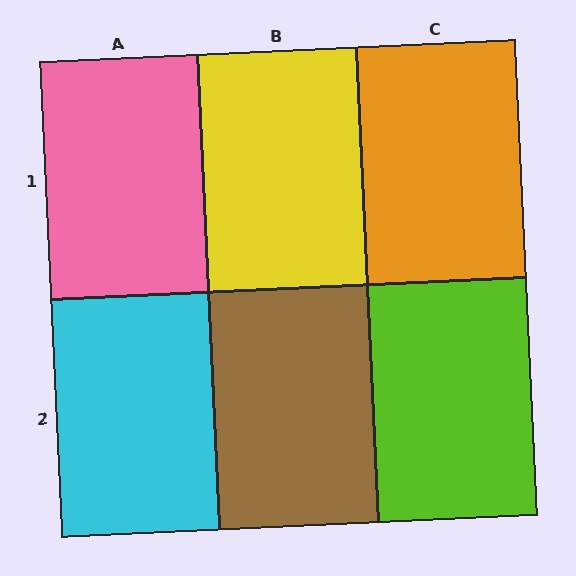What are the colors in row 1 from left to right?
Pink, yellow, orange.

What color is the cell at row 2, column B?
Brown.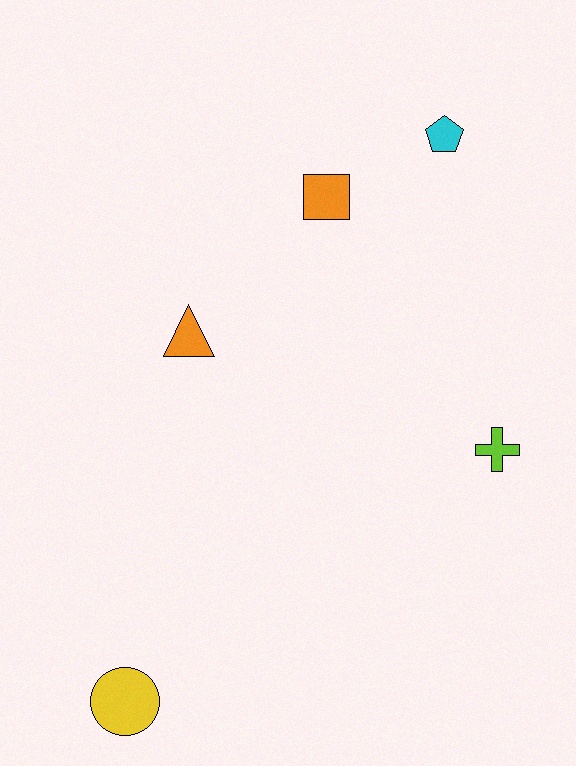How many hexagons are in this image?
There are no hexagons.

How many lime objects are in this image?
There is 1 lime object.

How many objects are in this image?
There are 5 objects.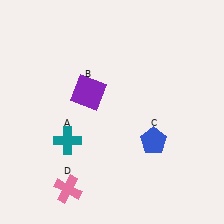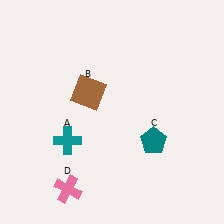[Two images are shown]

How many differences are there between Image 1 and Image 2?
There are 2 differences between the two images.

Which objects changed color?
B changed from purple to brown. C changed from blue to teal.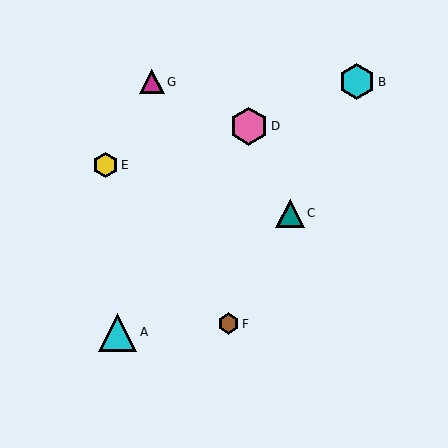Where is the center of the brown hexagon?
The center of the brown hexagon is at (229, 324).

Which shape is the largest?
The cyan triangle (labeled A) is the largest.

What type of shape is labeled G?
Shape G is a magenta triangle.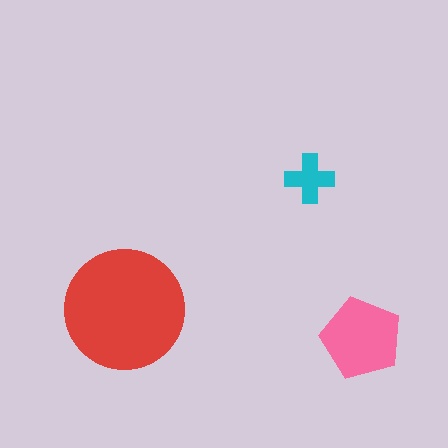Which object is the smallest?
The cyan cross.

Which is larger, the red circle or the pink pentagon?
The red circle.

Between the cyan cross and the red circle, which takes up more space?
The red circle.